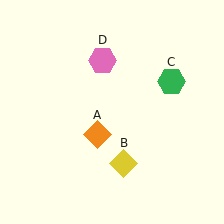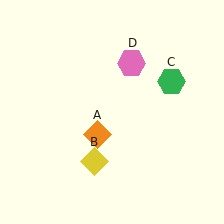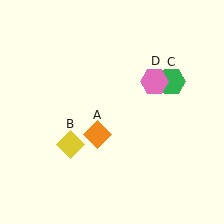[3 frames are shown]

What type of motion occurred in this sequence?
The yellow diamond (object B), pink hexagon (object D) rotated clockwise around the center of the scene.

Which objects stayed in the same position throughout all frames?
Orange diamond (object A) and green hexagon (object C) remained stationary.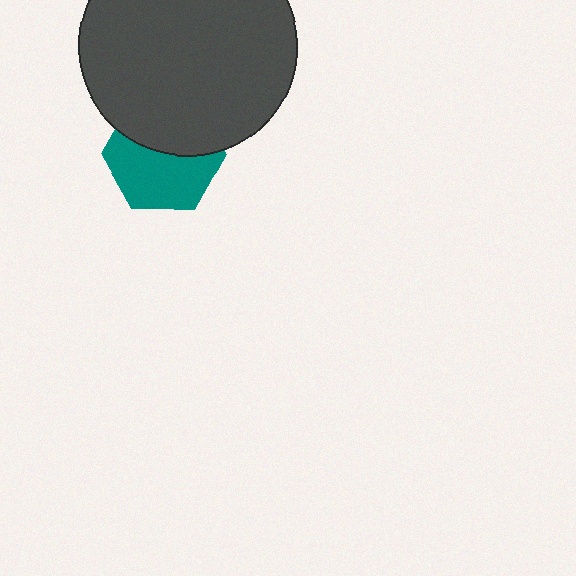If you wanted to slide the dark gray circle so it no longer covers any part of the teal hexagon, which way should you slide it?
Slide it up — that is the most direct way to separate the two shapes.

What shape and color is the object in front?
The object in front is a dark gray circle.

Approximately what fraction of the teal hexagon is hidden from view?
Roughly 43% of the teal hexagon is hidden behind the dark gray circle.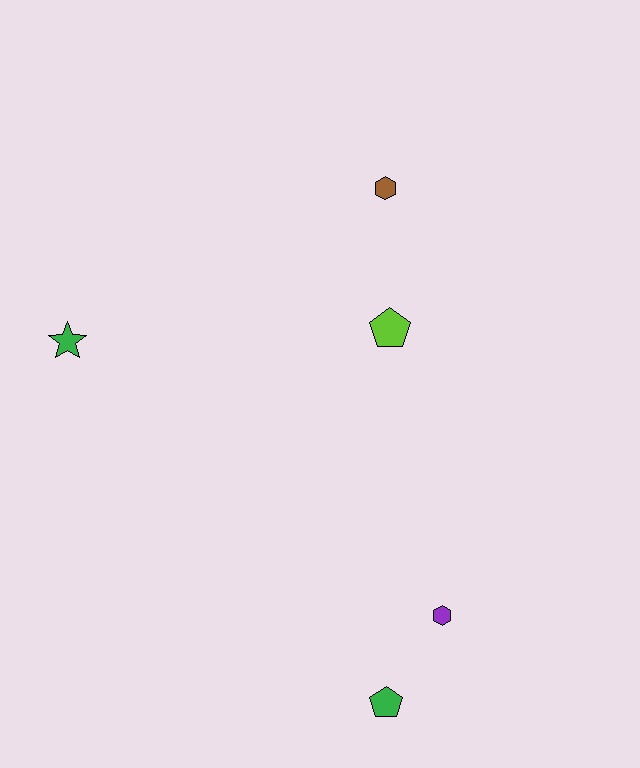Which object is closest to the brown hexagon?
The lime pentagon is closest to the brown hexagon.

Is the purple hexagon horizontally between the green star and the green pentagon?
No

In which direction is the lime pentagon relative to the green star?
The lime pentagon is to the right of the green star.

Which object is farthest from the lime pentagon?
The green pentagon is farthest from the lime pentagon.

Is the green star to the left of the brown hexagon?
Yes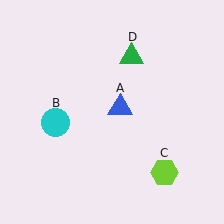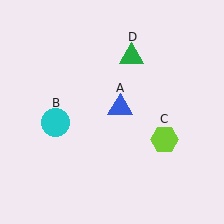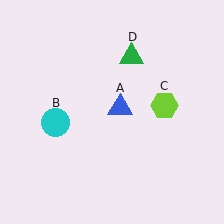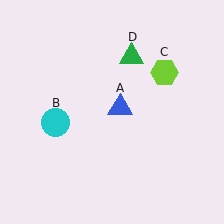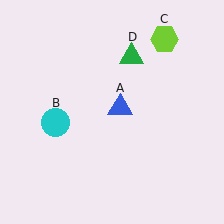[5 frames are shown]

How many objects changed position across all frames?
1 object changed position: lime hexagon (object C).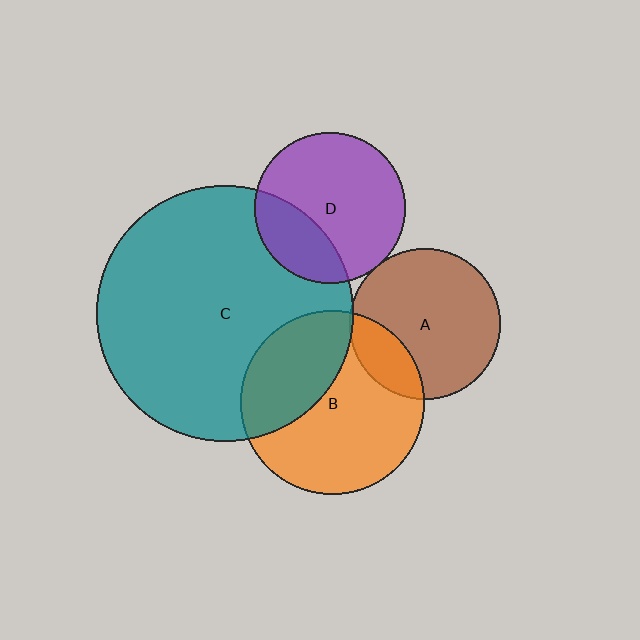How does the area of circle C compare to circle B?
Approximately 1.9 times.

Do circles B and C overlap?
Yes.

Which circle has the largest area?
Circle C (teal).